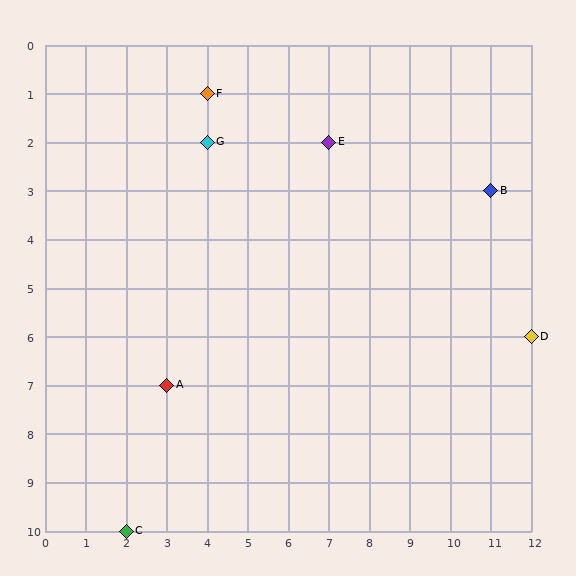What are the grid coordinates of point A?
Point A is at grid coordinates (3, 7).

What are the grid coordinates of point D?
Point D is at grid coordinates (12, 6).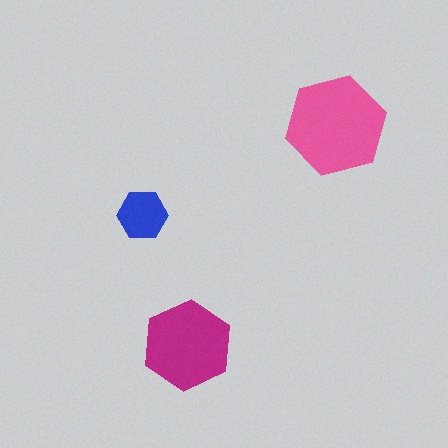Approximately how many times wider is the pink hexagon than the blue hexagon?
About 2 times wider.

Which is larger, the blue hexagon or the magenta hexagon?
The magenta one.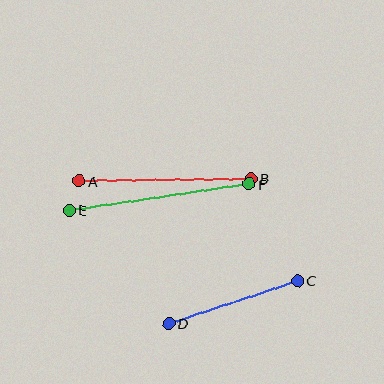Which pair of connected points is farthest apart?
Points E and F are farthest apart.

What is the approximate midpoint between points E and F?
The midpoint is at approximately (159, 197) pixels.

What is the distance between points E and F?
The distance is approximately 182 pixels.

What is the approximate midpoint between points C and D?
The midpoint is at approximately (233, 302) pixels.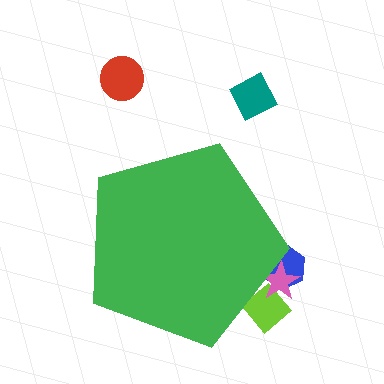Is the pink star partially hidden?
Yes, the pink star is partially hidden behind the green pentagon.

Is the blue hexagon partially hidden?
Yes, the blue hexagon is partially hidden behind the green pentagon.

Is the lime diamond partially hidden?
Yes, the lime diamond is partially hidden behind the green pentagon.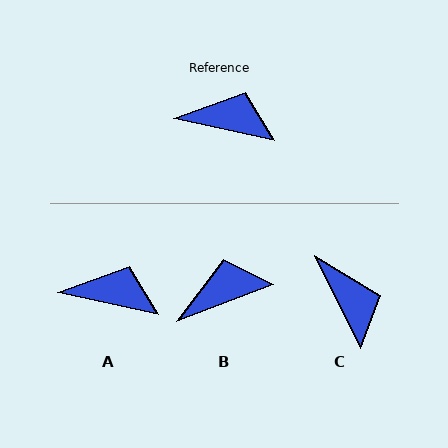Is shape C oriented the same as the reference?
No, it is off by about 51 degrees.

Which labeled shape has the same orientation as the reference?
A.